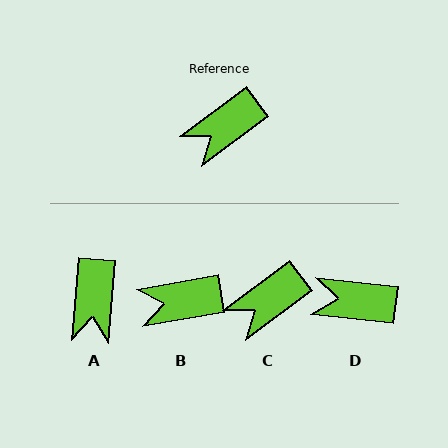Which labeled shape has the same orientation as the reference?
C.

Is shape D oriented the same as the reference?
No, it is off by about 43 degrees.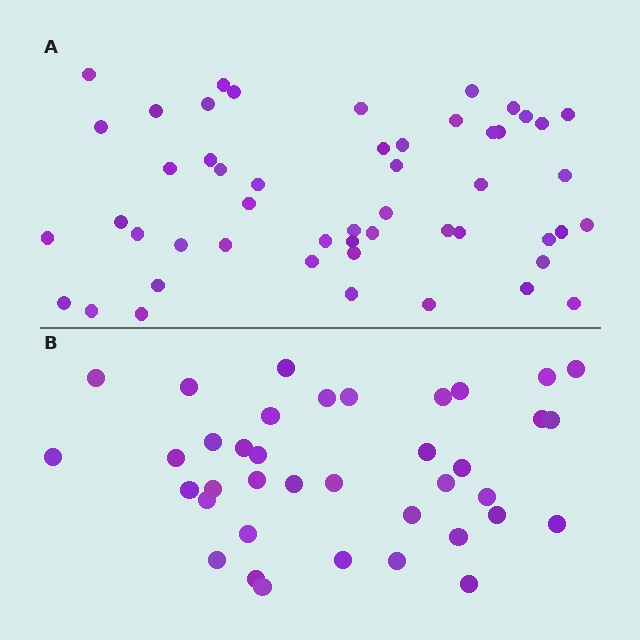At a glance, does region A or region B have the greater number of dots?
Region A (the top region) has more dots.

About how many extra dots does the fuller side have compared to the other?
Region A has approximately 15 more dots than region B.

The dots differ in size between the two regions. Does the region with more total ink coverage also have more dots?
No. Region B has more total ink coverage because its dots are larger, but region A actually contains more individual dots. Total area can be misleading — the number of items is what matters here.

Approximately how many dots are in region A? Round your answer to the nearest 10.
About 50 dots. (The exact count is 51, which rounds to 50.)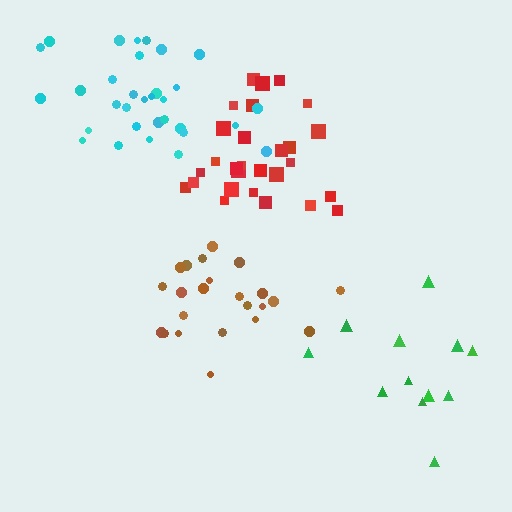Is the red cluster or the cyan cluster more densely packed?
Red.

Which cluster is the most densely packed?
Red.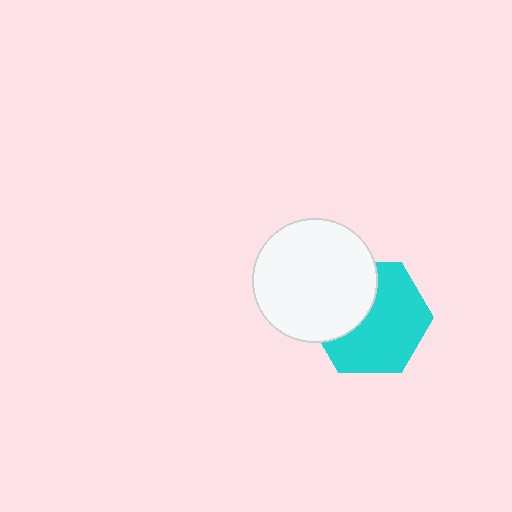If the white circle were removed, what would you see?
You would see the complete cyan hexagon.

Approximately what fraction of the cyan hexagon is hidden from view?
Roughly 36% of the cyan hexagon is hidden behind the white circle.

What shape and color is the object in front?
The object in front is a white circle.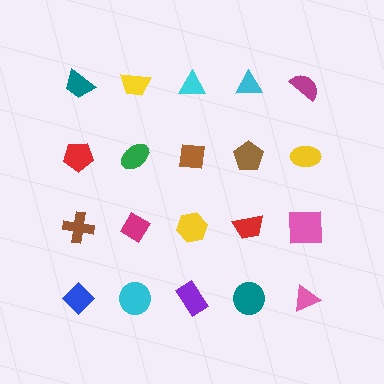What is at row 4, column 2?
A cyan circle.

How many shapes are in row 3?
5 shapes.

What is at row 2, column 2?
A green ellipse.